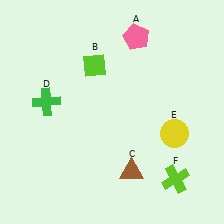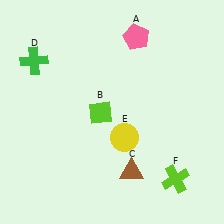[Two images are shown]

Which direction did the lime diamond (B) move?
The lime diamond (B) moved down.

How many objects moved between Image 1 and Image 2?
3 objects moved between the two images.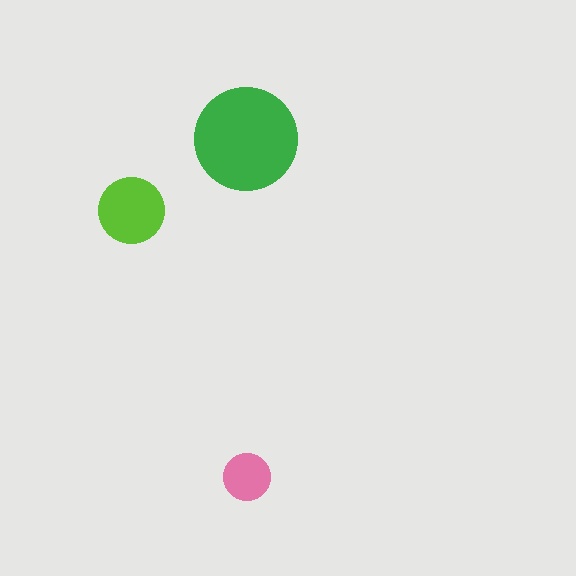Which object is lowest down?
The pink circle is bottommost.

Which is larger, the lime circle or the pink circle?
The lime one.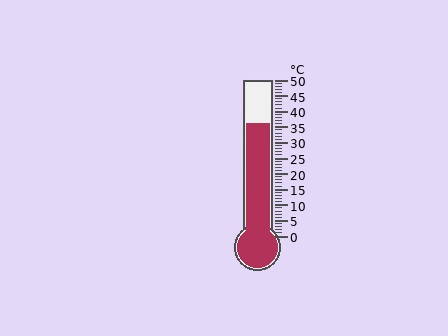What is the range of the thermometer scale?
The thermometer scale ranges from 0°C to 50°C.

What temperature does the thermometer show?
The thermometer shows approximately 36°C.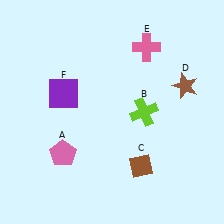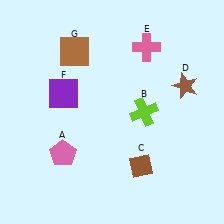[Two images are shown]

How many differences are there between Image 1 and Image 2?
There is 1 difference between the two images.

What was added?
A brown square (G) was added in Image 2.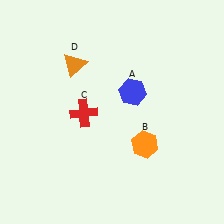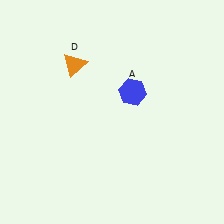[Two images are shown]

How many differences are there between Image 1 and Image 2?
There are 2 differences between the two images.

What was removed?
The orange hexagon (B), the red cross (C) were removed in Image 2.